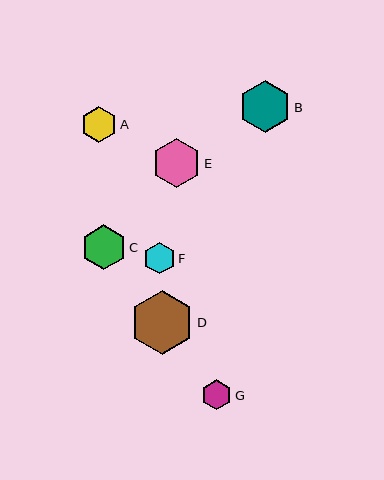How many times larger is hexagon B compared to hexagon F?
Hexagon B is approximately 1.6 times the size of hexagon F.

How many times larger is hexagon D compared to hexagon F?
Hexagon D is approximately 2.0 times the size of hexagon F.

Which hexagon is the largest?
Hexagon D is the largest with a size of approximately 64 pixels.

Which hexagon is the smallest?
Hexagon G is the smallest with a size of approximately 30 pixels.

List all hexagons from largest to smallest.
From largest to smallest: D, B, E, C, A, F, G.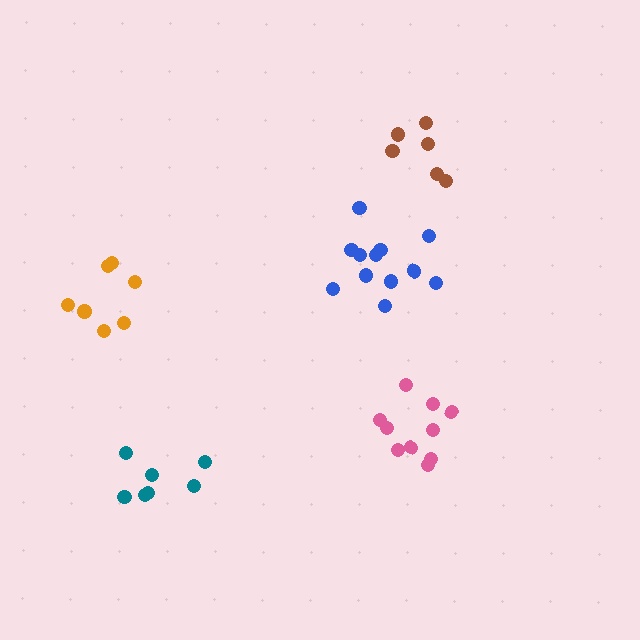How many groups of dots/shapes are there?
There are 5 groups.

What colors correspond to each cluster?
The clusters are colored: pink, teal, orange, brown, blue.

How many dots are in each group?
Group 1: 10 dots, Group 2: 7 dots, Group 3: 7 dots, Group 4: 6 dots, Group 5: 12 dots (42 total).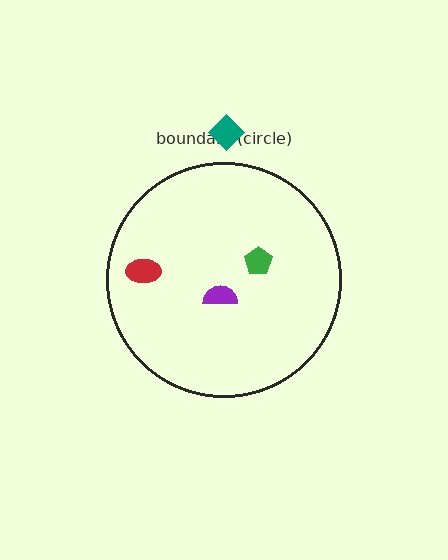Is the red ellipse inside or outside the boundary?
Inside.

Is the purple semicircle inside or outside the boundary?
Inside.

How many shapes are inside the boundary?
3 inside, 1 outside.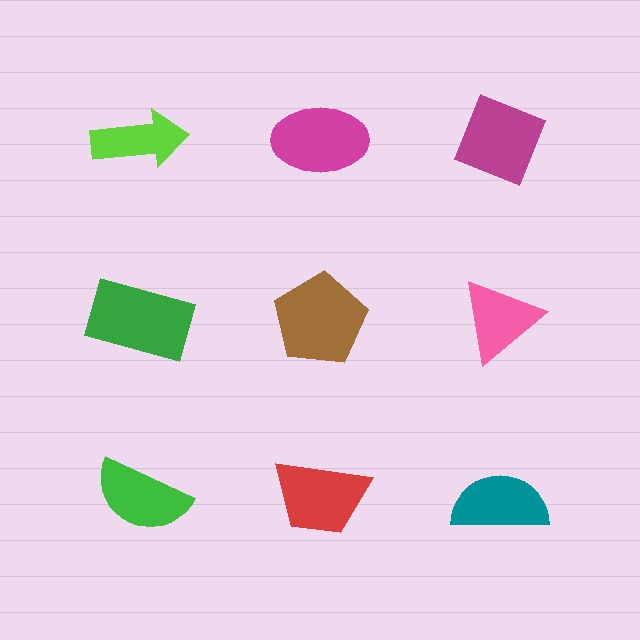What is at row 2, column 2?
A brown pentagon.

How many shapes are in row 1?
3 shapes.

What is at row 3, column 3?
A teal semicircle.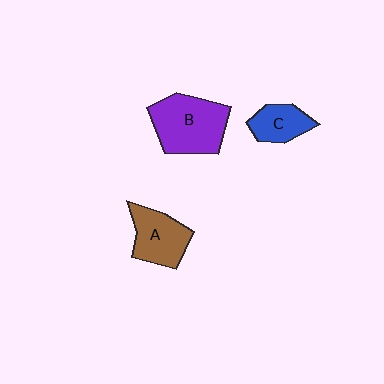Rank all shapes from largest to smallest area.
From largest to smallest: B (purple), A (brown), C (blue).